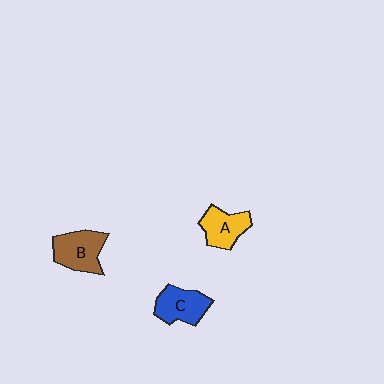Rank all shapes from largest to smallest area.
From largest to smallest: B (brown), C (blue), A (yellow).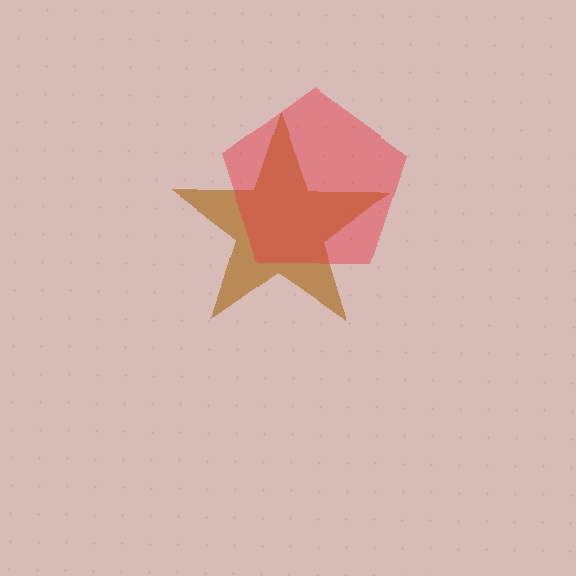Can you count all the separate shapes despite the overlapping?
Yes, there are 2 separate shapes.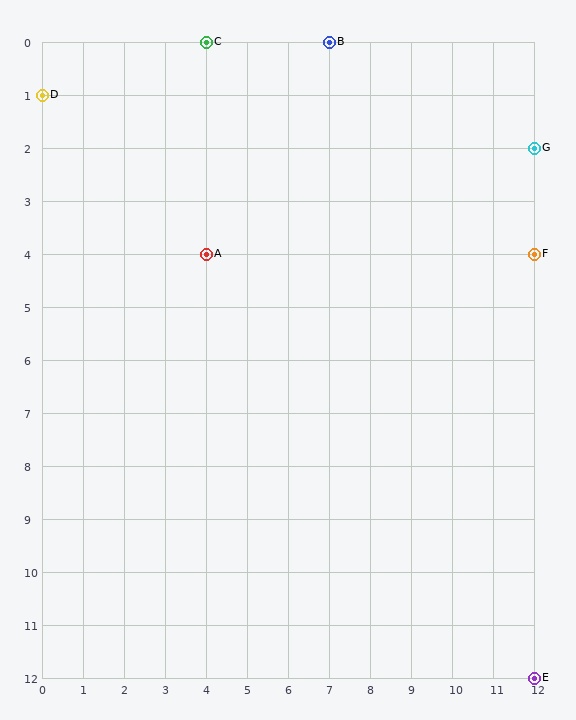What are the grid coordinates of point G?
Point G is at grid coordinates (12, 2).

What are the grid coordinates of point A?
Point A is at grid coordinates (4, 4).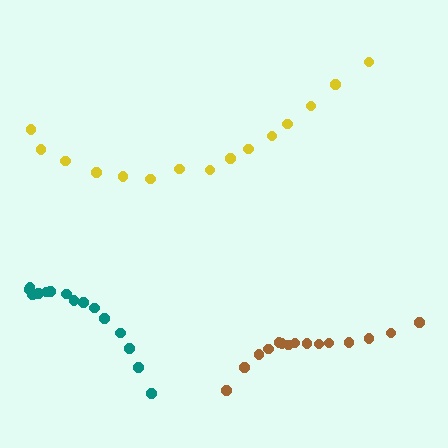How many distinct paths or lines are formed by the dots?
There are 3 distinct paths.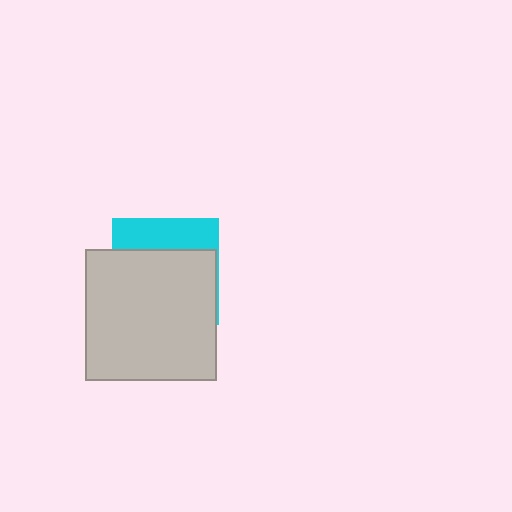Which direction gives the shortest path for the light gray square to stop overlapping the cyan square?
Moving down gives the shortest separation.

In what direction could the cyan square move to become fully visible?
The cyan square could move up. That would shift it out from behind the light gray square entirely.